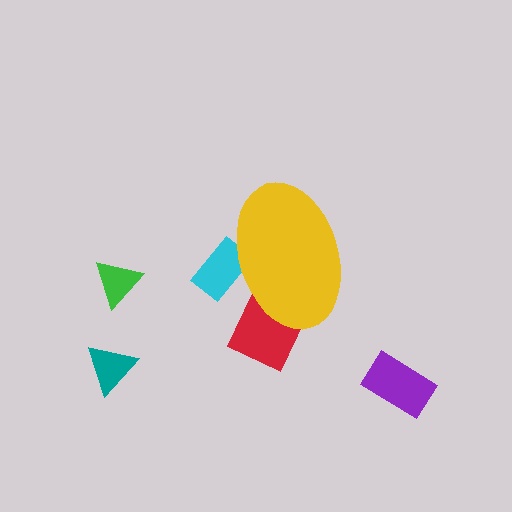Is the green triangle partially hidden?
No, the green triangle is fully visible.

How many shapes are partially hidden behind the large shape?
2 shapes are partially hidden.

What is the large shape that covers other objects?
A yellow ellipse.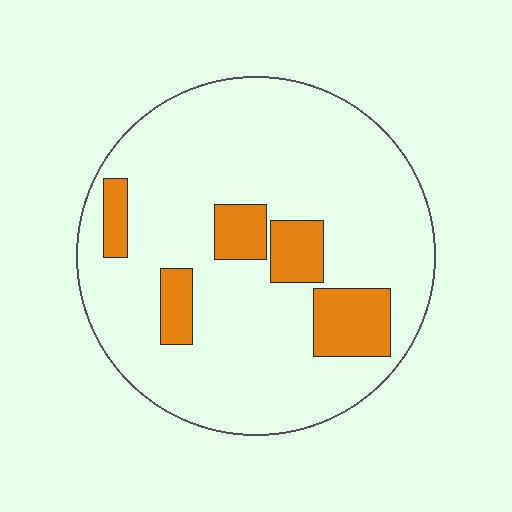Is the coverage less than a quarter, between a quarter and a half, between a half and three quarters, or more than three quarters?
Less than a quarter.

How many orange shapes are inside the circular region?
5.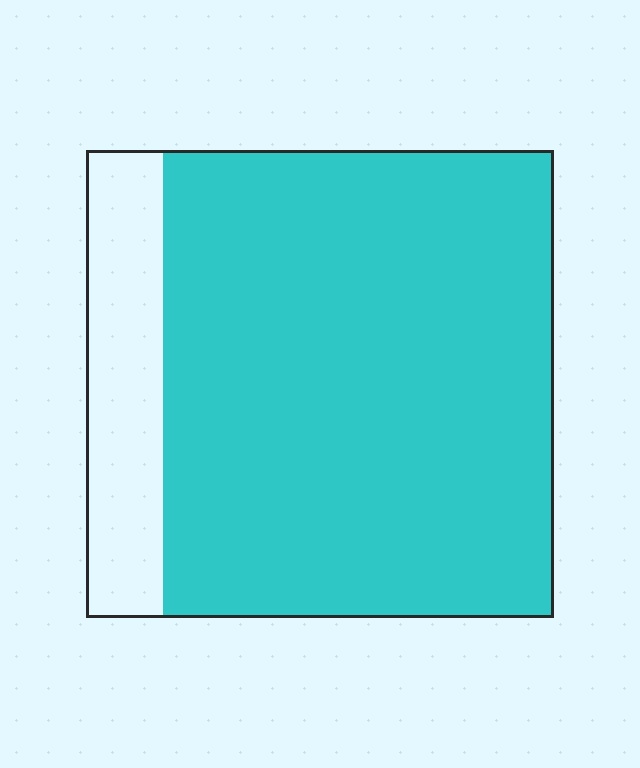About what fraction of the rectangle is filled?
About five sixths (5/6).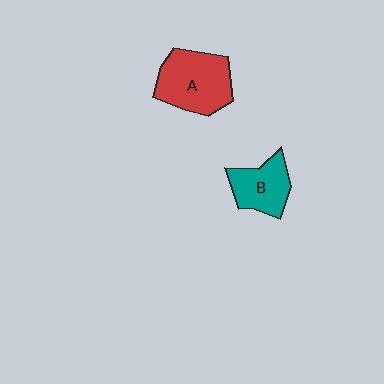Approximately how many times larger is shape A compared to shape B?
Approximately 1.5 times.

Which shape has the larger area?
Shape A (red).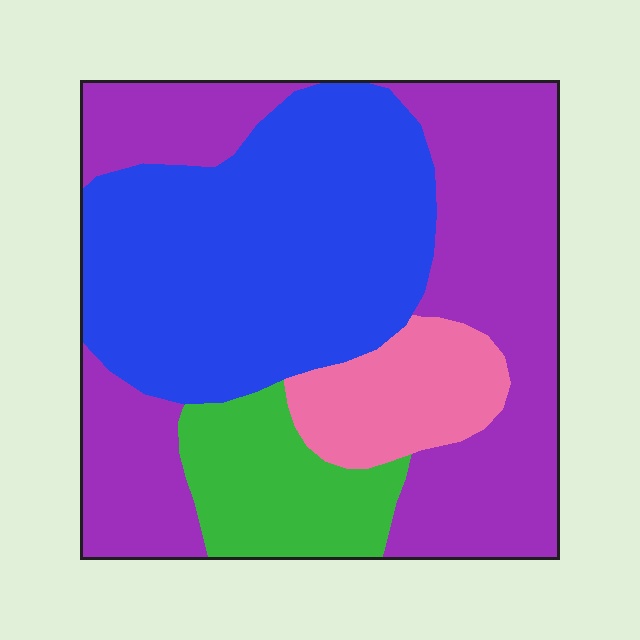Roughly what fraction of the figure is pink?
Pink takes up about one tenth (1/10) of the figure.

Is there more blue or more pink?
Blue.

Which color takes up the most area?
Purple, at roughly 40%.